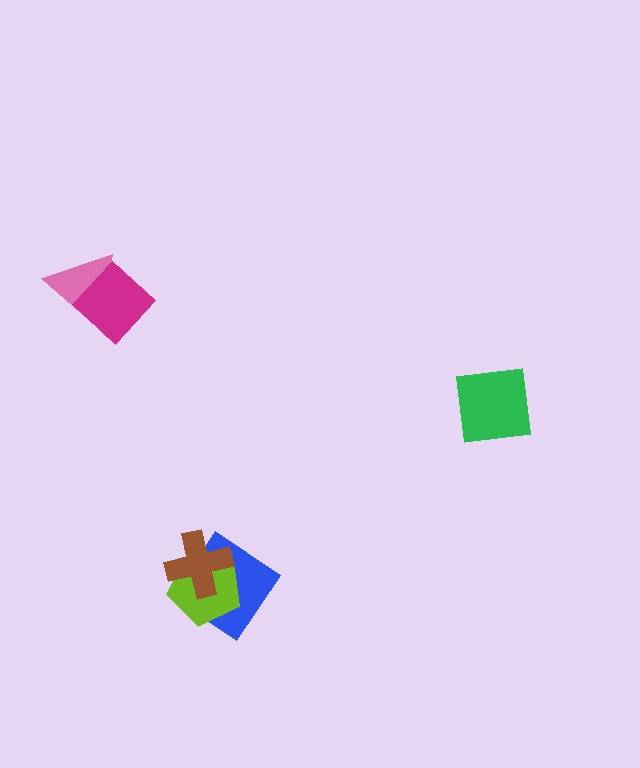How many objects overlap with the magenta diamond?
1 object overlaps with the magenta diamond.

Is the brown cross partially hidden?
No, no other shape covers it.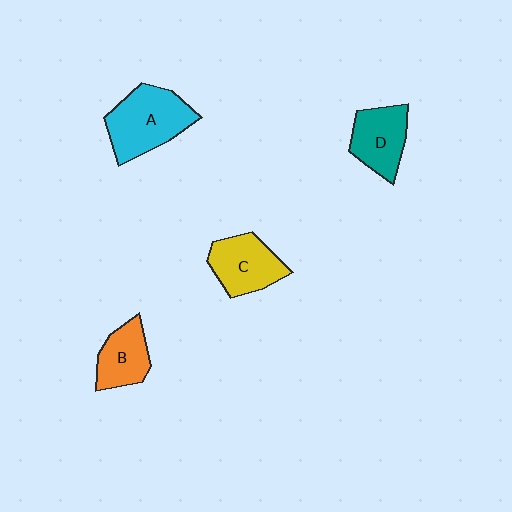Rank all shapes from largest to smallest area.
From largest to smallest: A (cyan), C (yellow), D (teal), B (orange).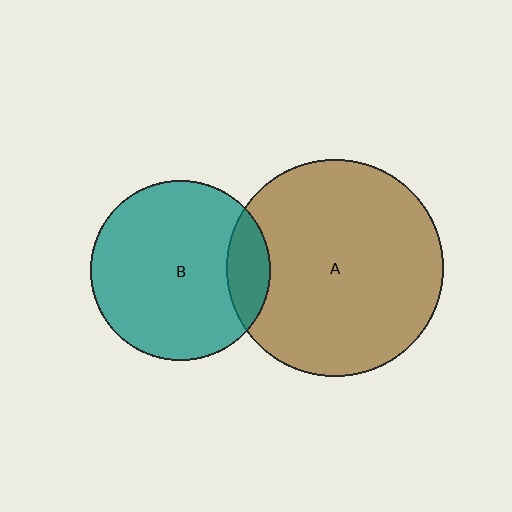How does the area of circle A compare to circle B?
Approximately 1.5 times.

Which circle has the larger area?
Circle A (brown).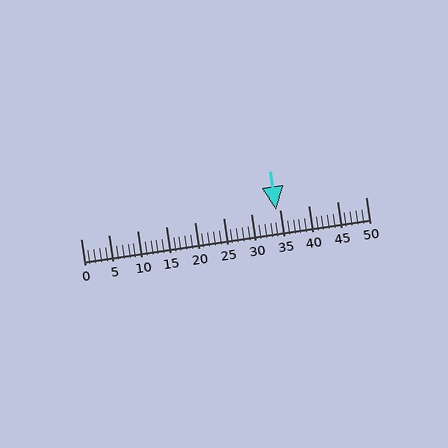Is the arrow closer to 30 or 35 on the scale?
The arrow is closer to 35.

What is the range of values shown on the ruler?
The ruler shows values from 0 to 50.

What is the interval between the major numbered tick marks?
The major tick marks are spaced 5 units apart.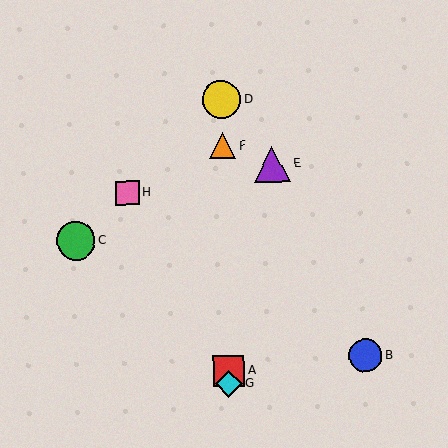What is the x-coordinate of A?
Object A is at x≈229.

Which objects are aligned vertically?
Objects A, D, F, G are aligned vertically.